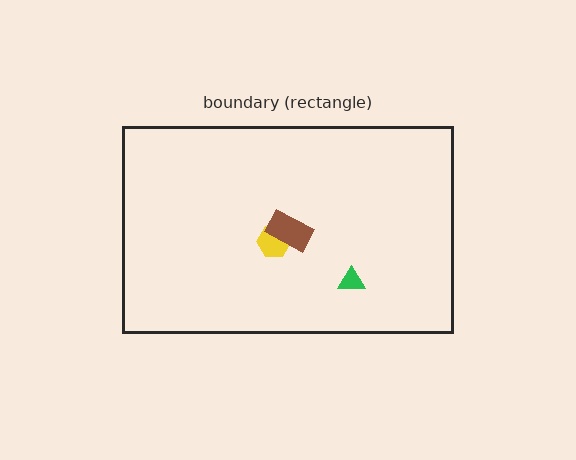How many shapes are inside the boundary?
3 inside, 0 outside.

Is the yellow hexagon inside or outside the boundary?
Inside.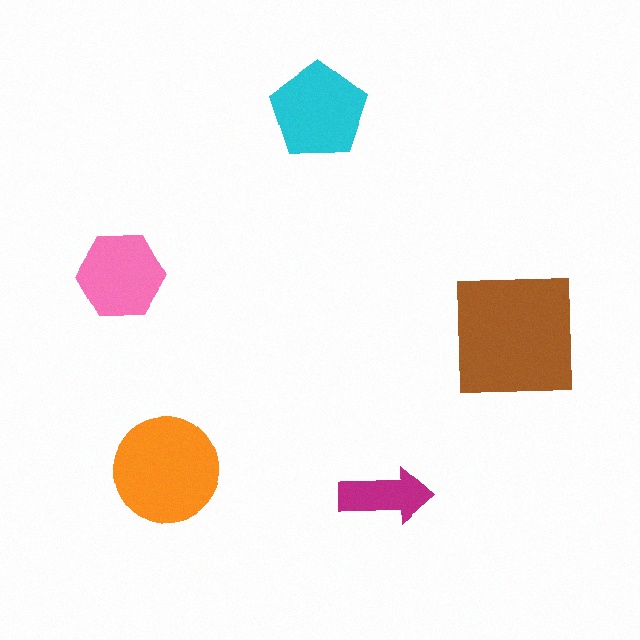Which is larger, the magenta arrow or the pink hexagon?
The pink hexagon.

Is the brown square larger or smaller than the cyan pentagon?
Larger.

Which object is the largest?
The brown square.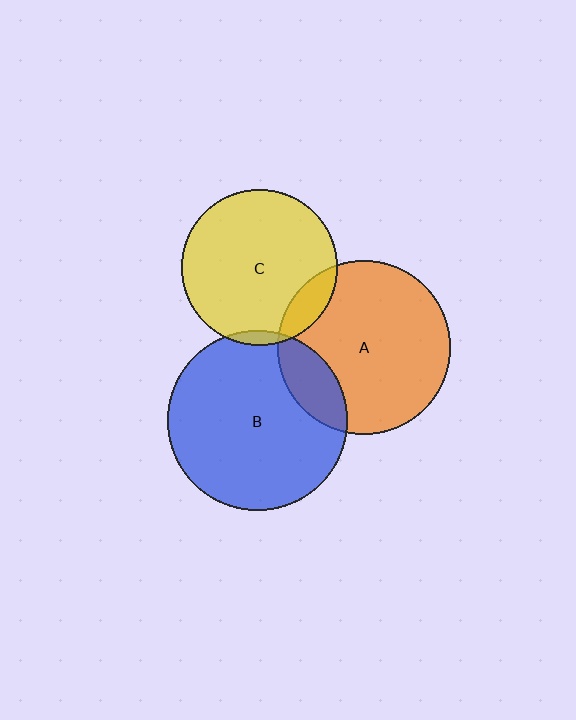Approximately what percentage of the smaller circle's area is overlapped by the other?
Approximately 5%.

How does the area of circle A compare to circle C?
Approximately 1.2 times.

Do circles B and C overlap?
Yes.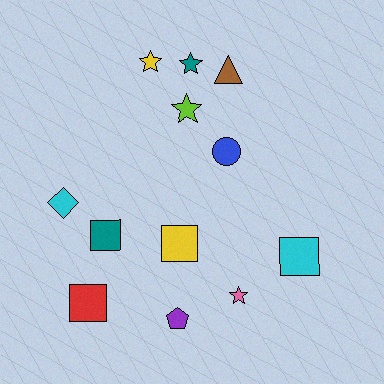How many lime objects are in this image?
There is 1 lime object.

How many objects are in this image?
There are 12 objects.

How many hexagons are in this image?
There are no hexagons.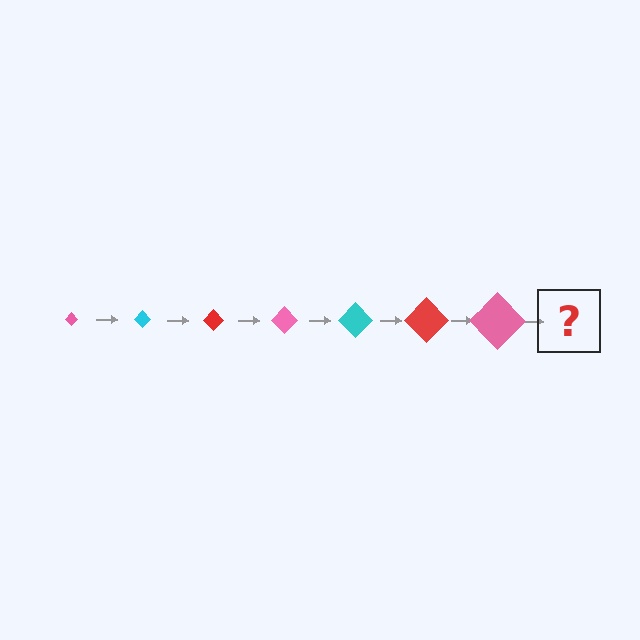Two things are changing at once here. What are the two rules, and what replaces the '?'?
The two rules are that the diamond grows larger each step and the color cycles through pink, cyan, and red. The '?' should be a cyan diamond, larger than the previous one.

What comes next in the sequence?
The next element should be a cyan diamond, larger than the previous one.